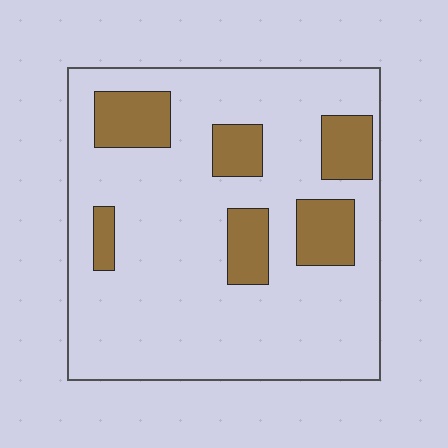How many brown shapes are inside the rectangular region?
6.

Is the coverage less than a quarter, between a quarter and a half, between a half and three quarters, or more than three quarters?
Less than a quarter.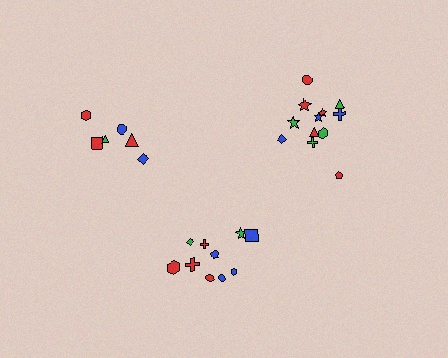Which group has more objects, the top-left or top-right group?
The top-right group.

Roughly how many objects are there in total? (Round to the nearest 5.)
Roughly 30 objects in total.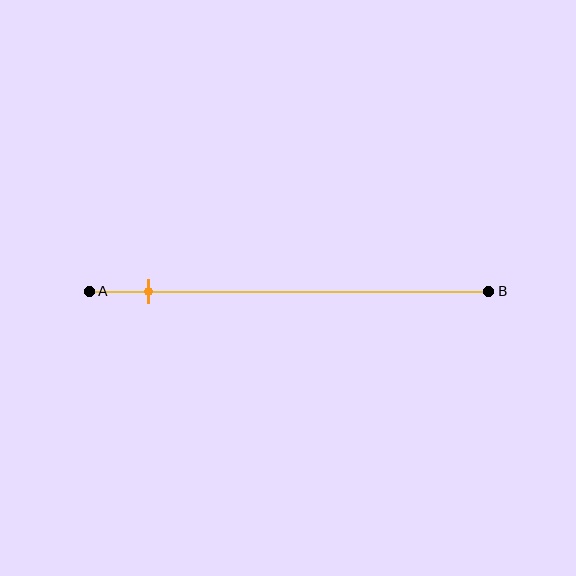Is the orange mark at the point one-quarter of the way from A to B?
No, the mark is at about 15% from A, not at the 25% one-quarter point.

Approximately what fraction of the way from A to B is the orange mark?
The orange mark is approximately 15% of the way from A to B.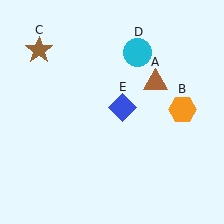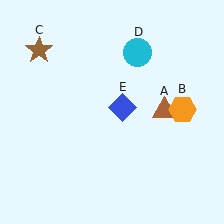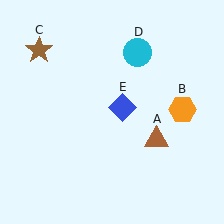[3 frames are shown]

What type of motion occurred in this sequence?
The brown triangle (object A) rotated clockwise around the center of the scene.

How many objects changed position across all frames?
1 object changed position: brown triangle (object A).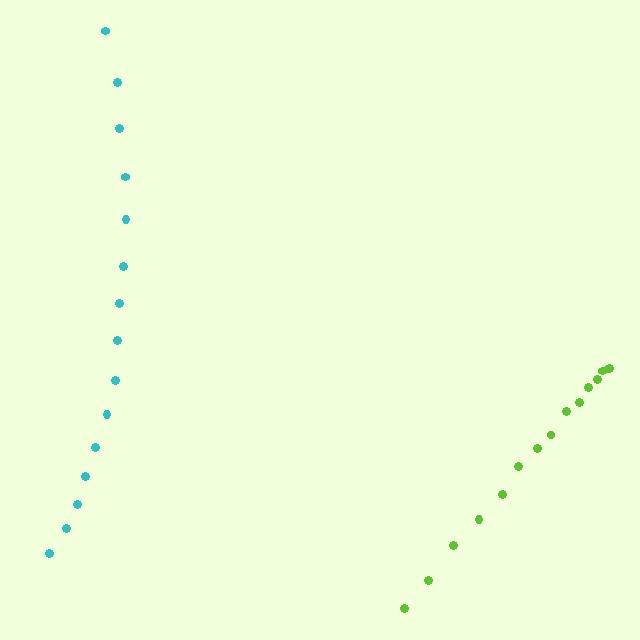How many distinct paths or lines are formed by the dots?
There are 2 distinct paths.